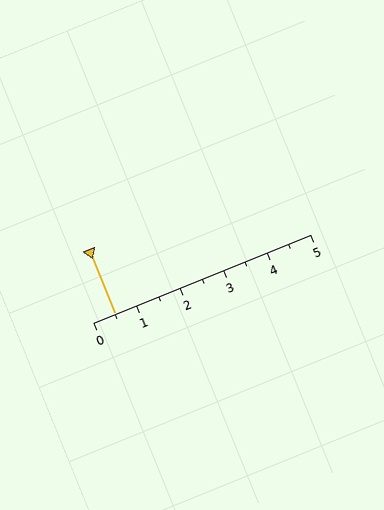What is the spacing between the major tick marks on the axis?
The major ticks are spaced 1 apart.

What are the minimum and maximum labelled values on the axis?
The axis runs from 0 to 5.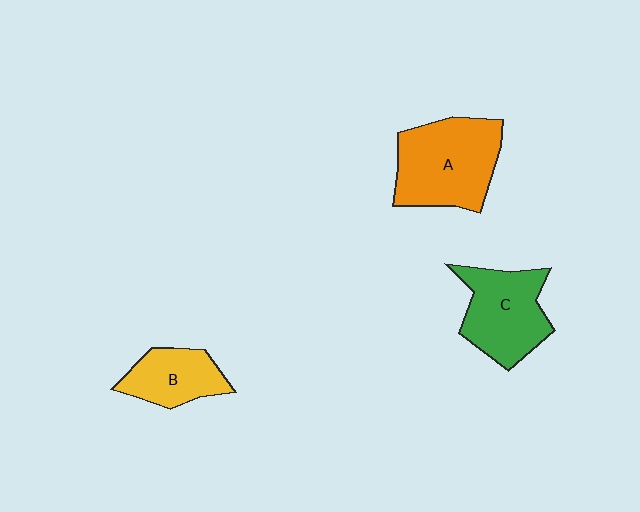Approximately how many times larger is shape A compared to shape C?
Approximately 1.2 times.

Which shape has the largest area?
Shape A (orange).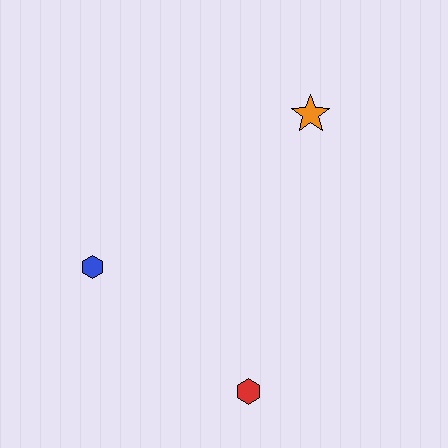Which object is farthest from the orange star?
The red hexagon is farthest from the orange star.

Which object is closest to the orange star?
The blue hexagon is closest to the orange star.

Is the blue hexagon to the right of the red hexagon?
No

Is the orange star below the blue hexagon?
No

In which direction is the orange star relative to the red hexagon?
The orange star is above the red hexagon.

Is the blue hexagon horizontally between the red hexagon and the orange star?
No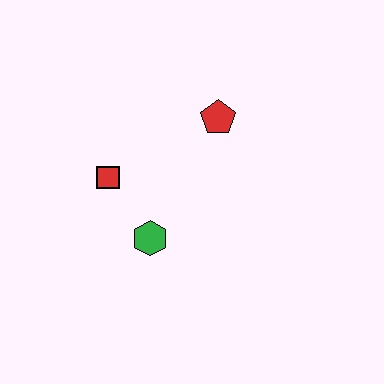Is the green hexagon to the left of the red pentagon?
Yes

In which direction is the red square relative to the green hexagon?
The red square is above the green hexagon.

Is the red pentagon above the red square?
Yes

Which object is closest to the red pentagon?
The red square is closest to the red pentagon.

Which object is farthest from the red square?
The red pentagon is farthest from the red square.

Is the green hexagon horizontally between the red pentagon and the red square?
Yes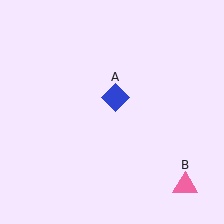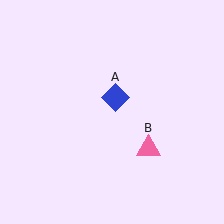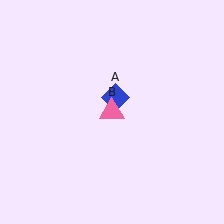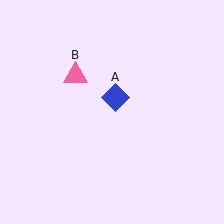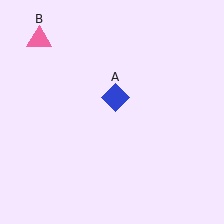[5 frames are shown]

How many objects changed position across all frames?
1 object changed position: pink triangle (object B).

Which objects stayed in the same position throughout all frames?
Blue diamond (object A) remained stationary.